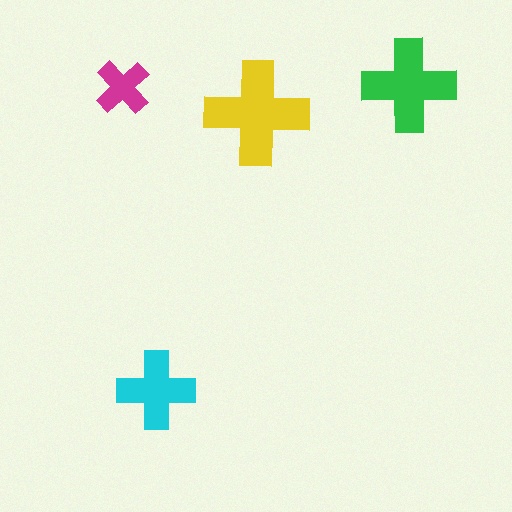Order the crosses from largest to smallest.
the yellow one, the green one, the cyan one, the magenta one.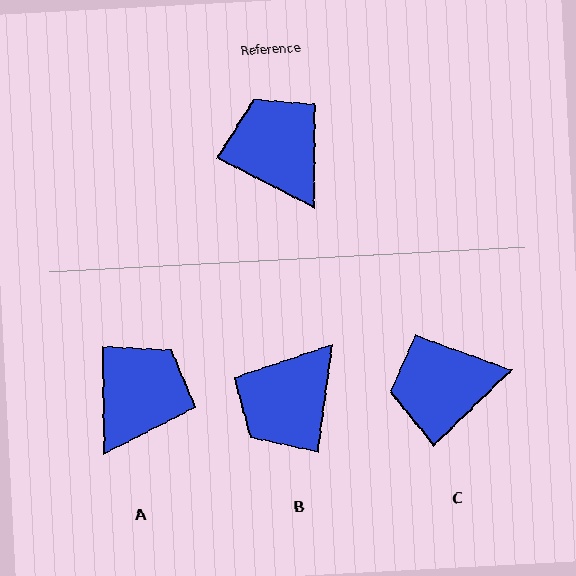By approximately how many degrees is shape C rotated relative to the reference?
Approximately 71 degrees counter-clockwise.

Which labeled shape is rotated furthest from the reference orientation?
B, about 109 degrees away.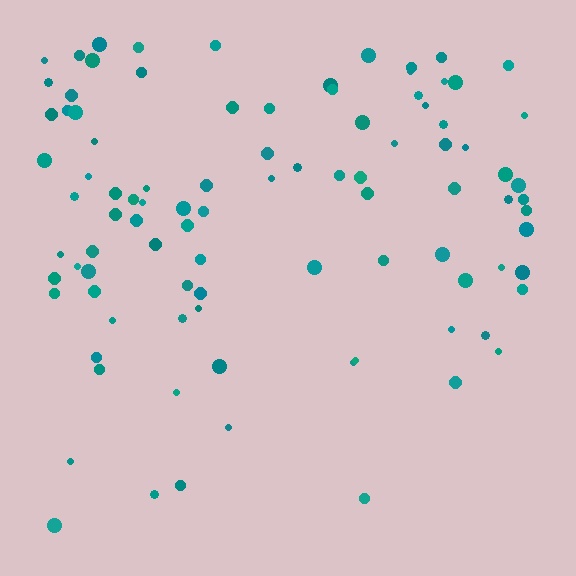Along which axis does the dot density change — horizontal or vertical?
Vertical.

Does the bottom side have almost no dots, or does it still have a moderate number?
Still a moderate number, just noticeably fewer than the top.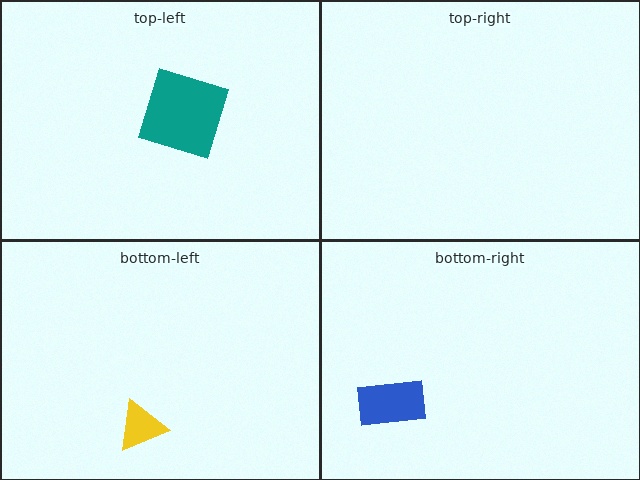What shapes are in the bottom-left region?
The yellow triangle.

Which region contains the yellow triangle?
The bottom-left region.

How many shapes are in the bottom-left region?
1.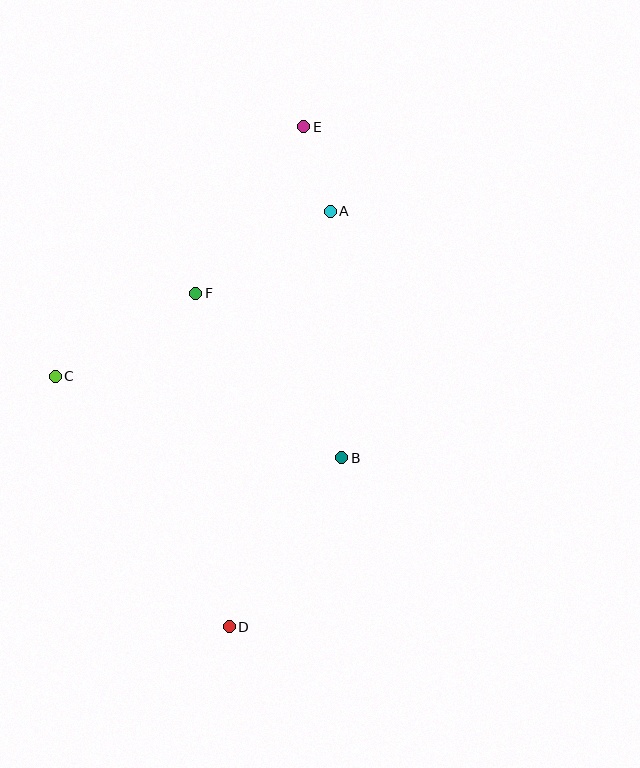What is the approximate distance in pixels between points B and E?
The distance between B and E is approximately 333 pixels.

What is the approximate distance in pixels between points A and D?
The distance between A and D is approximately 428 pixels.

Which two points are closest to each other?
Points A and E are closest to each other.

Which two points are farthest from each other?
Points D and E are farthest from each other.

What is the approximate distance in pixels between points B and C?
The distance between B and C is approximately 297 pixels.